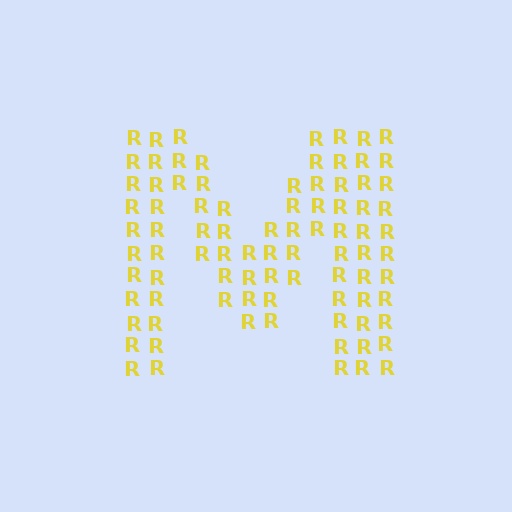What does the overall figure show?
The overall figure shows the letter M.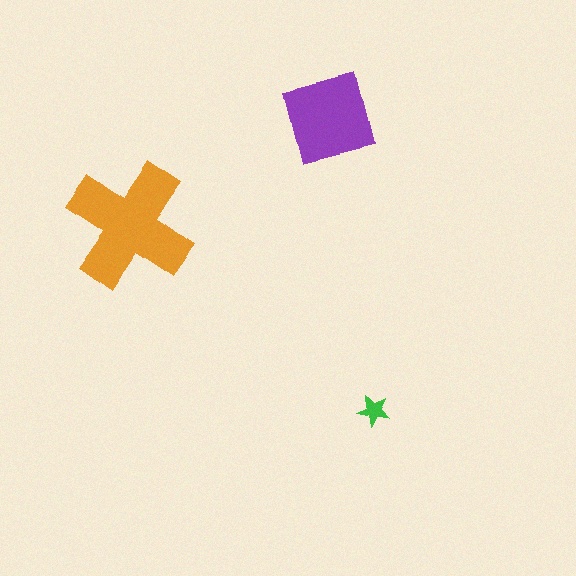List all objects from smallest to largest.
The green star, the purple square, the orange cross.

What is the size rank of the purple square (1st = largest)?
2nd.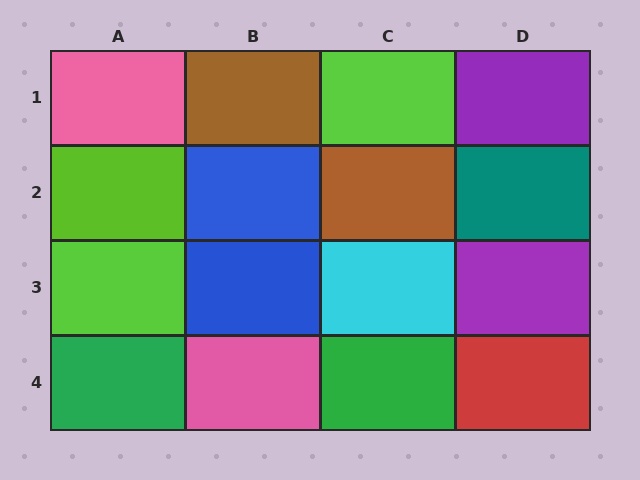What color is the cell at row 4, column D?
Red.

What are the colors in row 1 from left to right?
Pink, brown, lime, purple.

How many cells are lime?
3 cells are lime.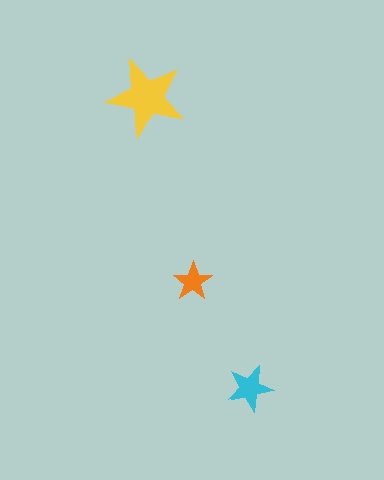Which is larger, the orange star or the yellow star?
The yellow one.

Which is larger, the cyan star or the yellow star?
The yellow one.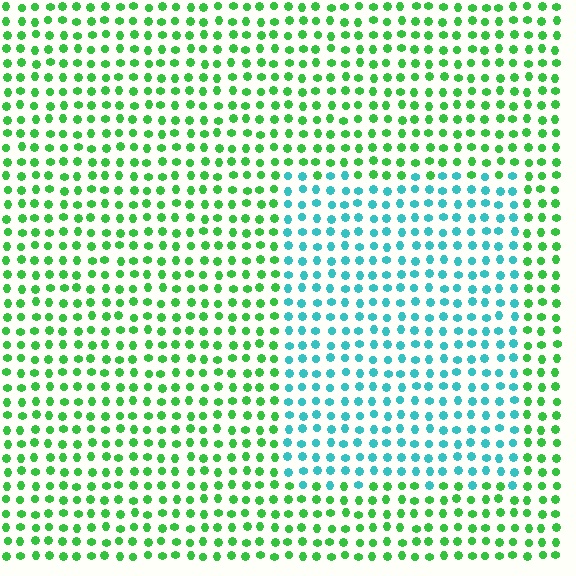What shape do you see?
I see a rectangle.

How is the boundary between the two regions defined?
The boundary is defined purely by a slight shift in hue (about 55 degrees). Spacing, size, and orientation are identical on both sides.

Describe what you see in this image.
The image is filled with small green elements in a uniform arrangement. A rectangle-shaped region is visible where the elements are tinted to a slightly different hue, forming a subtle color boundary.